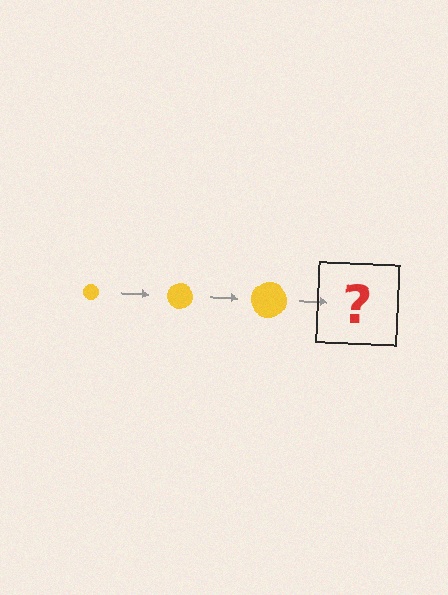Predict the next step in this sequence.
The next step is a yellow circle, larger than the previous one.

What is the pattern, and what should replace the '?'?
The pattern is that the circle gets progressively larger each step. The '?' should be a yellow circle, larger than the previous one.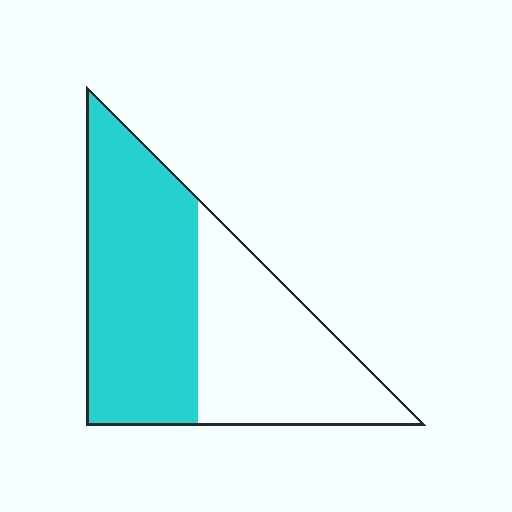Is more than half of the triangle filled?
Yes.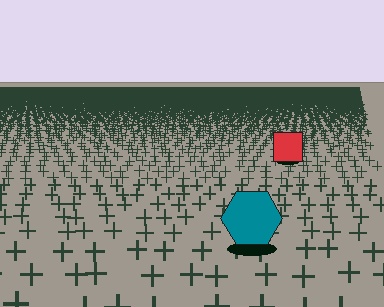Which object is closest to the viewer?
The teal hexagon is closest. The texture marks near it are larger and more spread out.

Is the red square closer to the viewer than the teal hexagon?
No. The teal hexagon is closer — you can tell from the texture gradient: the ground texture is coarser near it.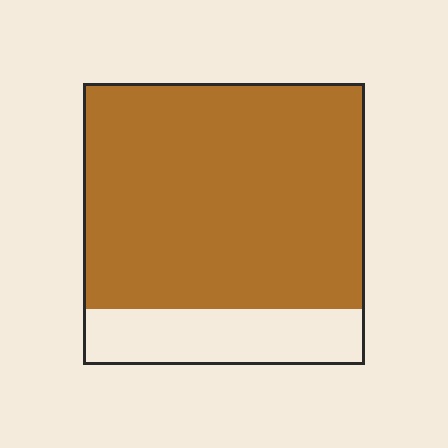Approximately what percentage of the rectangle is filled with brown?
Approximately 80%.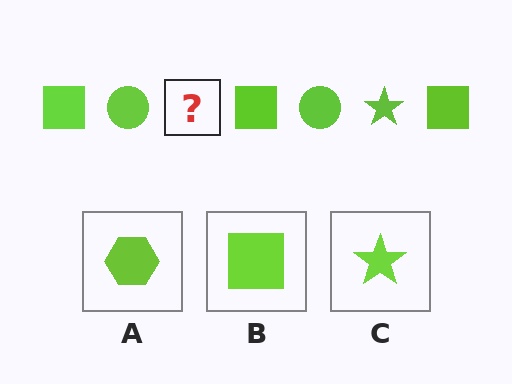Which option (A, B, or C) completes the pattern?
C.